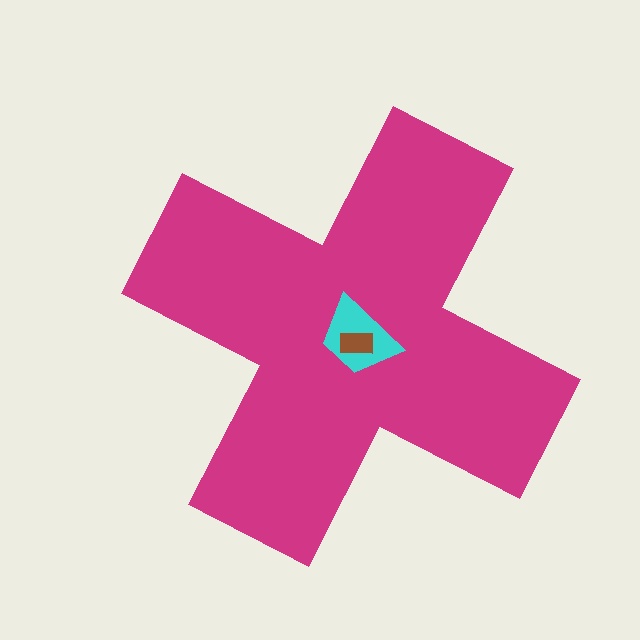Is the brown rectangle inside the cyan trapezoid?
Yes.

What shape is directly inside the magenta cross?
The cyan trapezoid.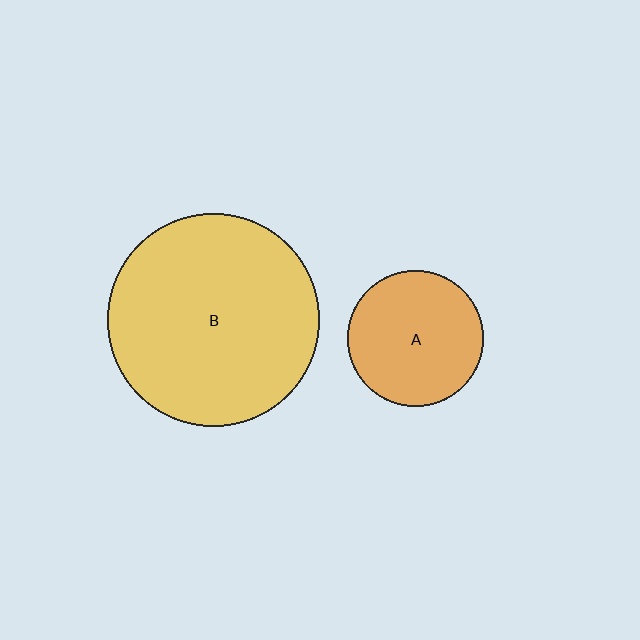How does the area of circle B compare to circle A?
Approximately 2.5 times.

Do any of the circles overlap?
No, none of the circles overlap.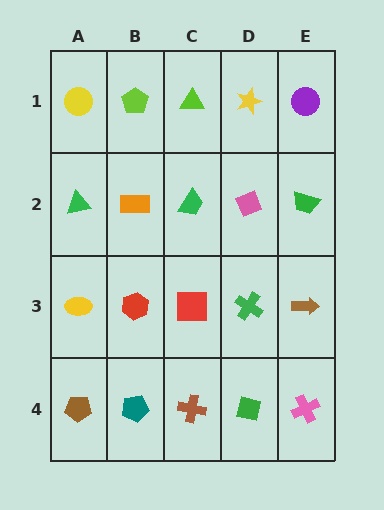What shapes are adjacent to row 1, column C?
A green trapezoid (row 2, column C), a lime pentagon (row 1, column B), a yellow star (row 1, column D).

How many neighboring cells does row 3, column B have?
4.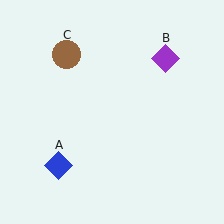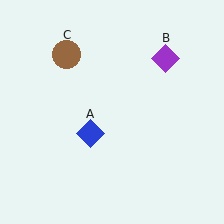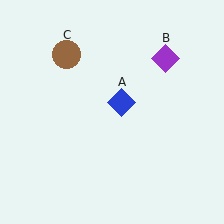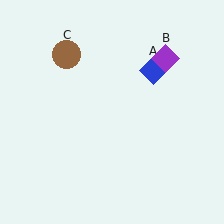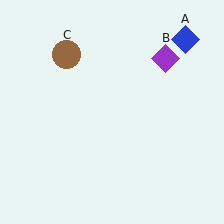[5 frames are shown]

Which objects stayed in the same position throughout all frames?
Purple diamond (object B) and brown circle (object C) remained stationary.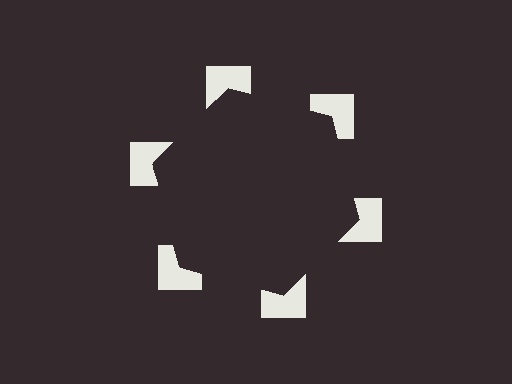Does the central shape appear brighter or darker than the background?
It typically appears slightly darker than the background, even though no actual brightness change is drawn.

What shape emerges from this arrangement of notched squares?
An illusory hexagon — its edges are inferred from the aligned wedge cuts in the notched squares, not physically drawn.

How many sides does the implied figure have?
6 sides.